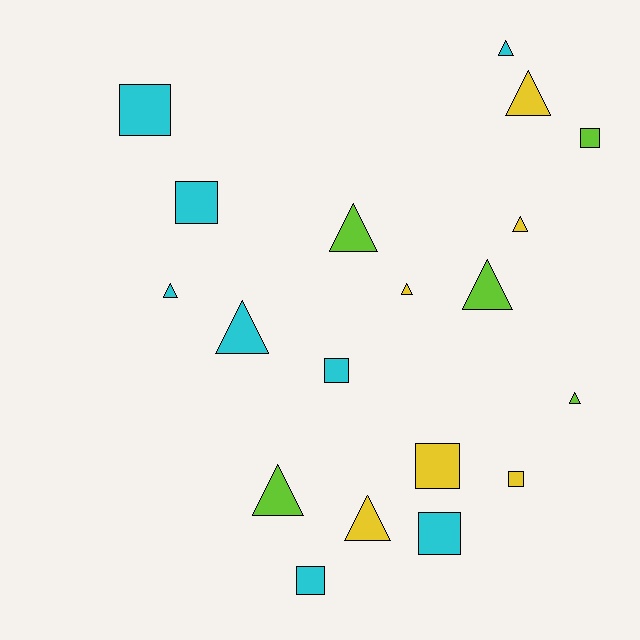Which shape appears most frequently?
Triangle, with 11 objects.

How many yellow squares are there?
There are 2 yellow squares.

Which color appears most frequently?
Cyan, with 8 objects.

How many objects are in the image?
There are 19 objects.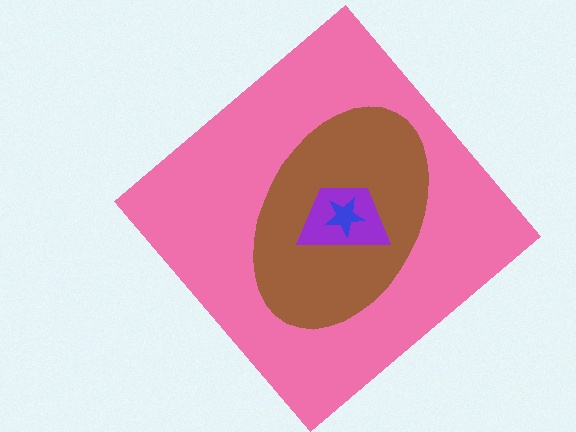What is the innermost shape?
The blue star.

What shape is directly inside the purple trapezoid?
The blue star.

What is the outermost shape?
The pink diamond.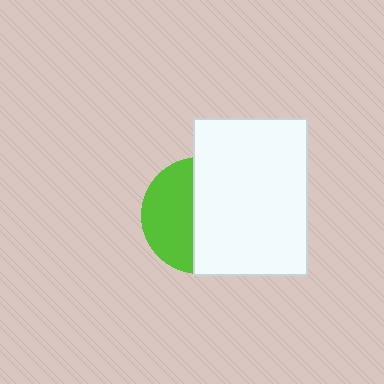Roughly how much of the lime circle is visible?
A small part of it is visible (roughly 43%).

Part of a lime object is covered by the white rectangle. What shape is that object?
It is a circle.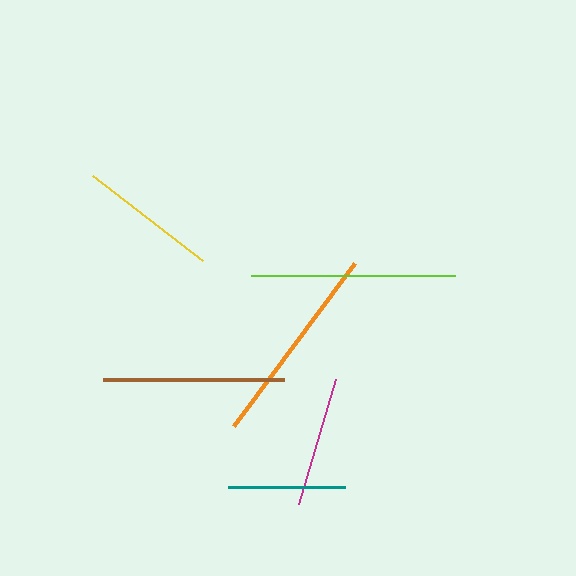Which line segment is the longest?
The lime line is the longest at approximately 205 pixels.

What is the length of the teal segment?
The teal segment is approximately 117 pixels long.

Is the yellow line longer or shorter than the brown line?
The brown line is longer than the yellow line.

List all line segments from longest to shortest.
From longest to shortest: lime, orange, brown, yellow, magenta, teal.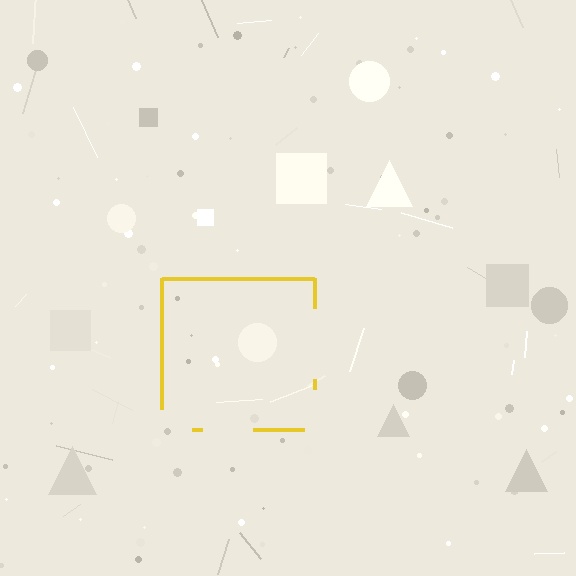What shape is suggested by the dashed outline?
The dashed outline suggests a square.